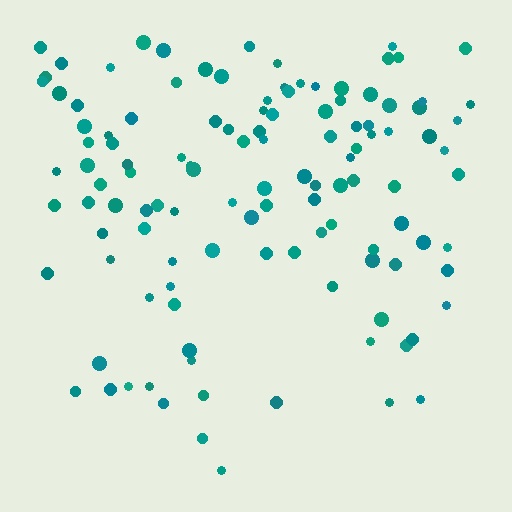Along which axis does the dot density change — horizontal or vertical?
Vertical.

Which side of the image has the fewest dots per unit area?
The bottom.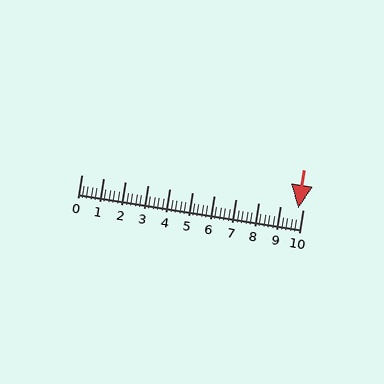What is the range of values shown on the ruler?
The ruler shows values from 0 to 10.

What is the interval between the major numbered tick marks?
The major tick marks are spaced 1 units apart.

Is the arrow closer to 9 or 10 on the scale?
The arrow is closer to 10.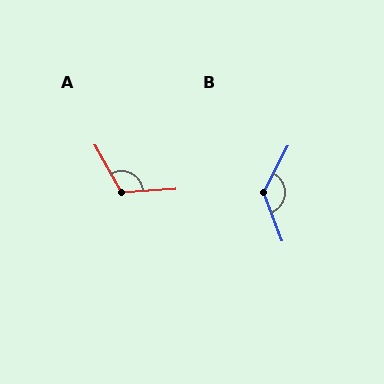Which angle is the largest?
B, at approximately 131 degrees.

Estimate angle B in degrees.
Approximately 131 degrees.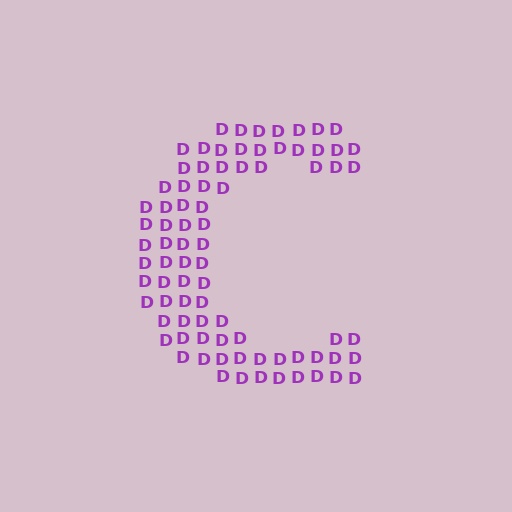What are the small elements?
The small elements are letter D's.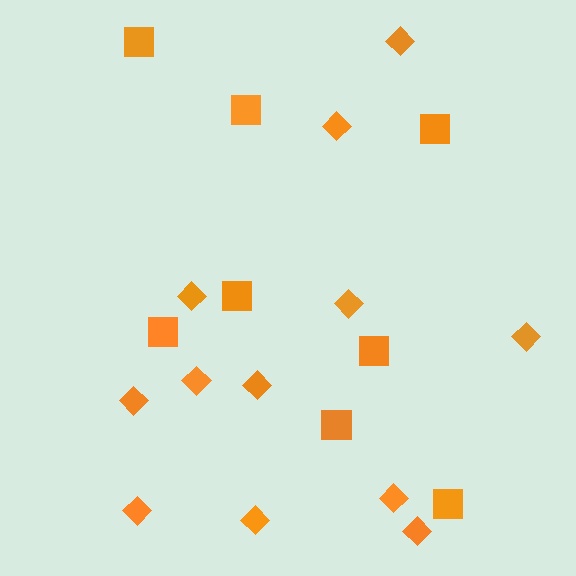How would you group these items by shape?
There are 2 groups: one group of squares (8) and one group of diamonds (12).